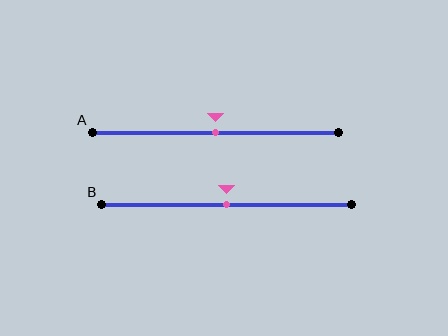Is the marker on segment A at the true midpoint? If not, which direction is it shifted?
Yes, the marker on segment A is at the true midpoint.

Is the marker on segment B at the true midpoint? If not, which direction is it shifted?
Yes, the marker on segment B is at the true midpoint.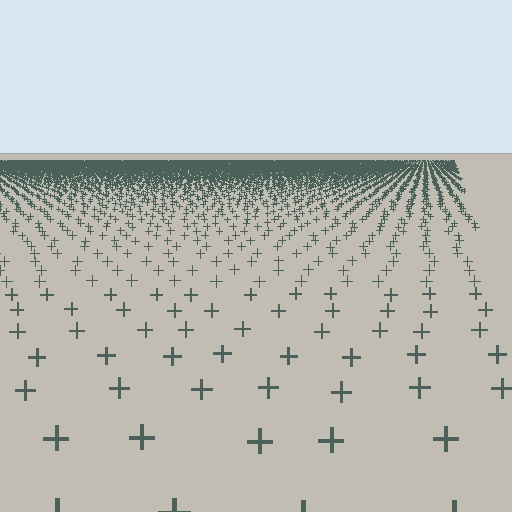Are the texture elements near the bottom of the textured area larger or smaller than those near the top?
Larger. Near the bottom, elements are closer to the viewer and appear at a bigger on-screen size.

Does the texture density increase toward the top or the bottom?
Density increases toward the top.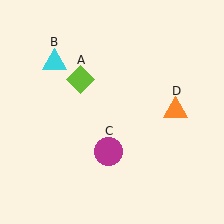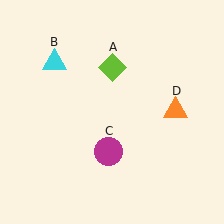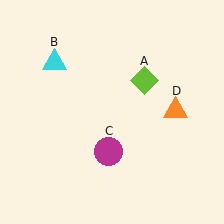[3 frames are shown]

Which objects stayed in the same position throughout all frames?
Cyan triangle (object B) and magenta circle (object C) and orange triangle (object D) remained stationary.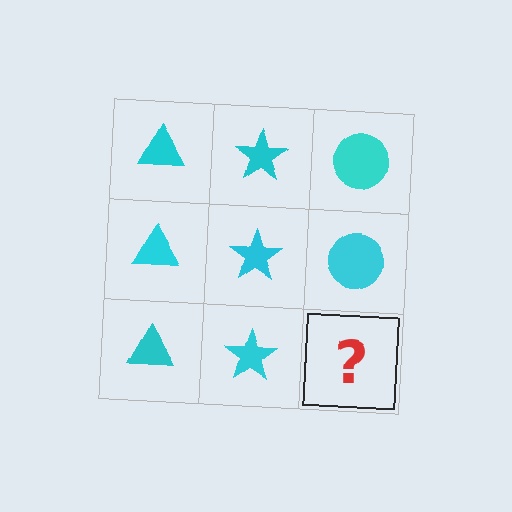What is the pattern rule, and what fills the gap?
The rule is that each column has a consistent shape. The gap should be filled with a cyan circle.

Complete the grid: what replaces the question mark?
The question mark should be replaced with a cyan circle.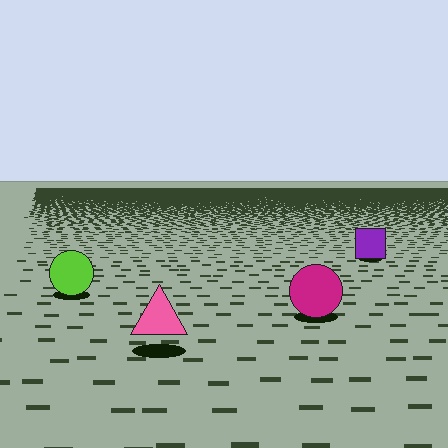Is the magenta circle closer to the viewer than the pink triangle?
No. The pink triangle is closer — you can tell from the texture gradient: the ground texture is coarser near it.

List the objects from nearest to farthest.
From nearest to farthest: the pink triangle, the magenta circle, the lime circle, the purple square.